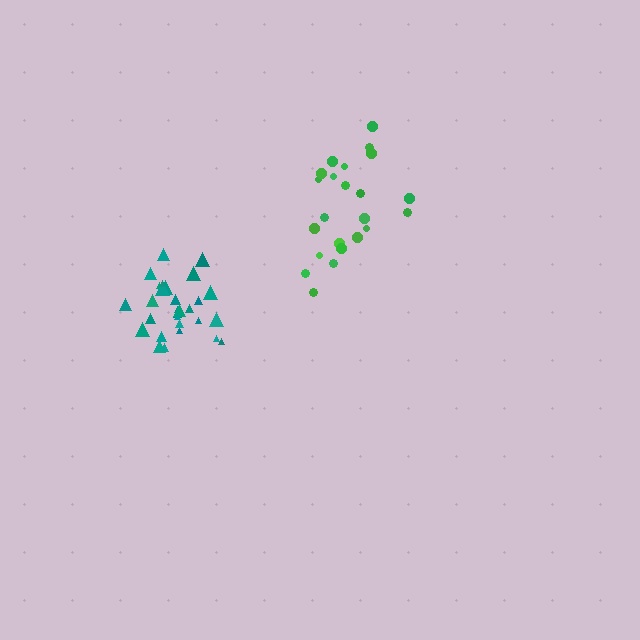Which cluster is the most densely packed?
Teal.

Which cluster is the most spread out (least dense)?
Green.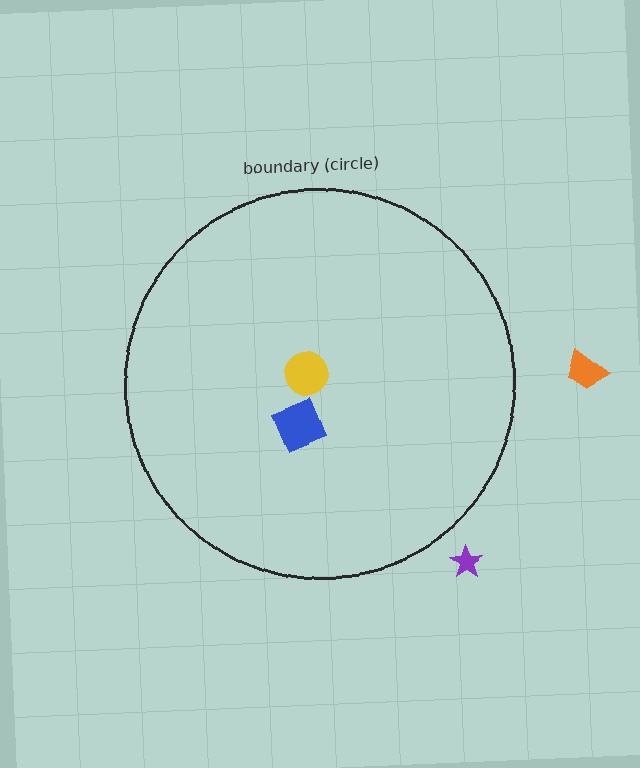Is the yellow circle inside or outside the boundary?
Inside.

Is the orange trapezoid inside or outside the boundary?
Outside.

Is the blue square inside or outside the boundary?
Inside.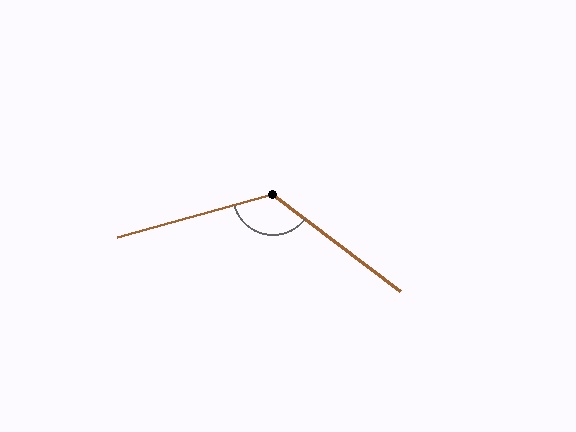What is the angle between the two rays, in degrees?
Approximately 127 degrees.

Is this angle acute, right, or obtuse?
It is obtuse.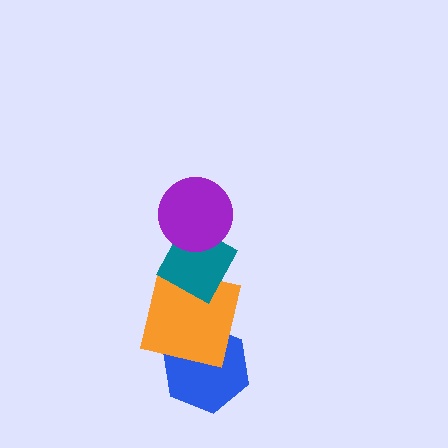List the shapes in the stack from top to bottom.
From top to bottom: the purple circle, the teal diamond, the orange square, the blue hexagon.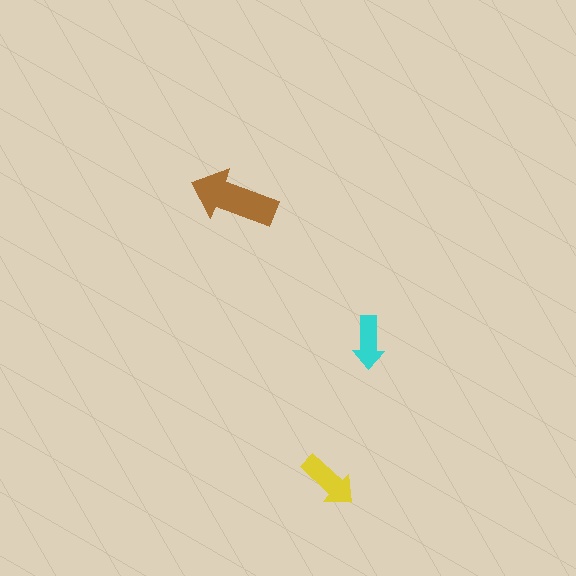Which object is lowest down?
The yellow arrow is bottommost.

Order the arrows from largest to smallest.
the brown one, the yellow one, the cyan one.